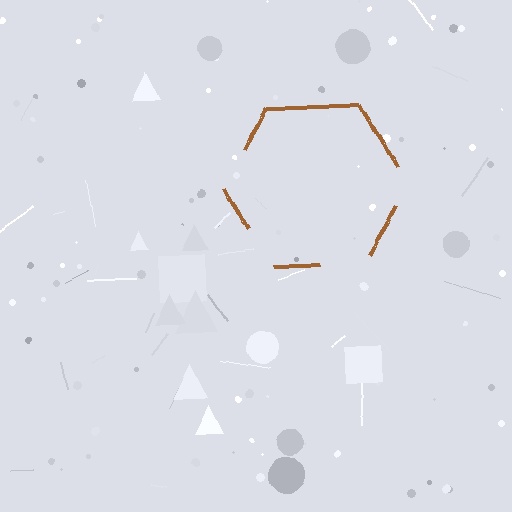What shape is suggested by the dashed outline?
The dashed outline suggests a hexagon.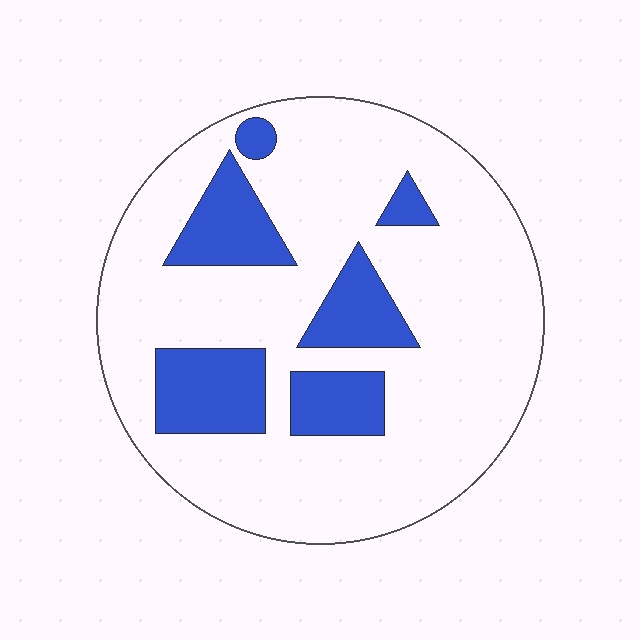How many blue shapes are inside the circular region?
6.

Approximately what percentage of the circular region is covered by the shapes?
Approximately 20%.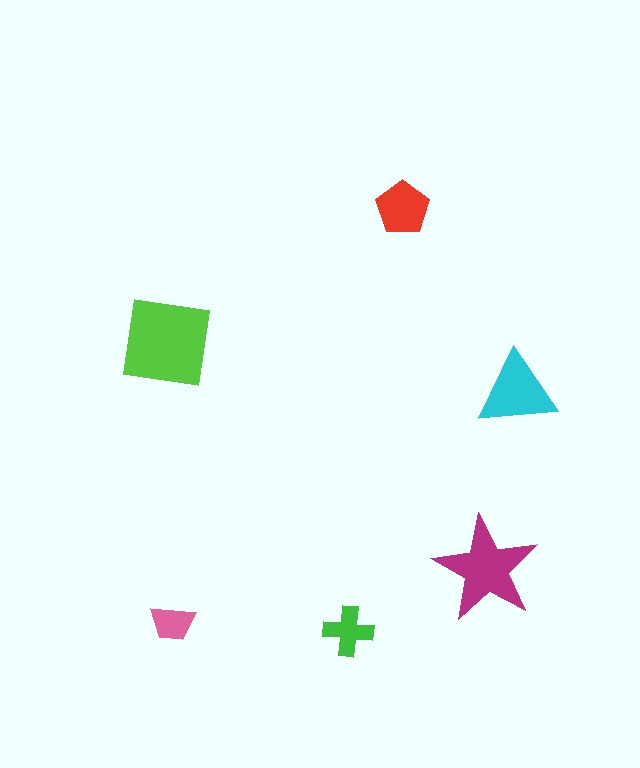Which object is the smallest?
The pink trapezoid.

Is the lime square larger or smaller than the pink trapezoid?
Larger.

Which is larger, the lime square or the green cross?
The lime square.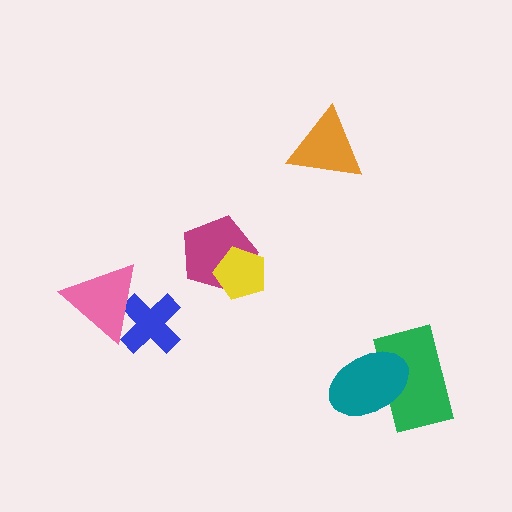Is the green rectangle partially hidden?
Yes, it is partially covered by another shape.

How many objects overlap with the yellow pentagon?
1 object overlaps with the yellow pentagon.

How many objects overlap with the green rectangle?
1 object overlaps with the green rectangle.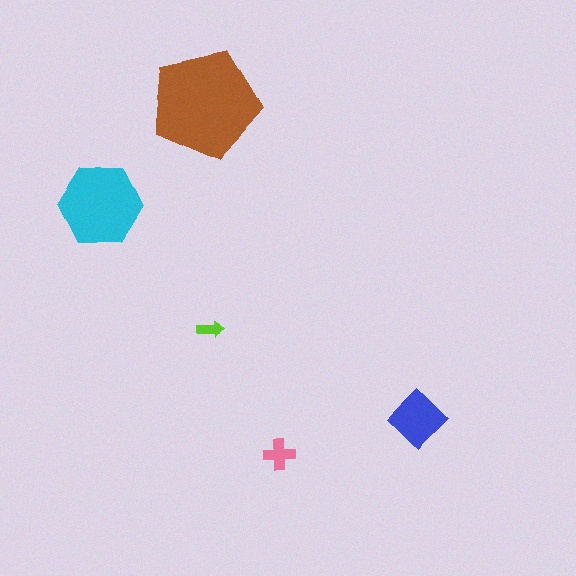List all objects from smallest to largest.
The lime arrow, the pink cross, the blue diamond, the cyan hexagon, the brown pentagon.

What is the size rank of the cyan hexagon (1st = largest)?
2nd.